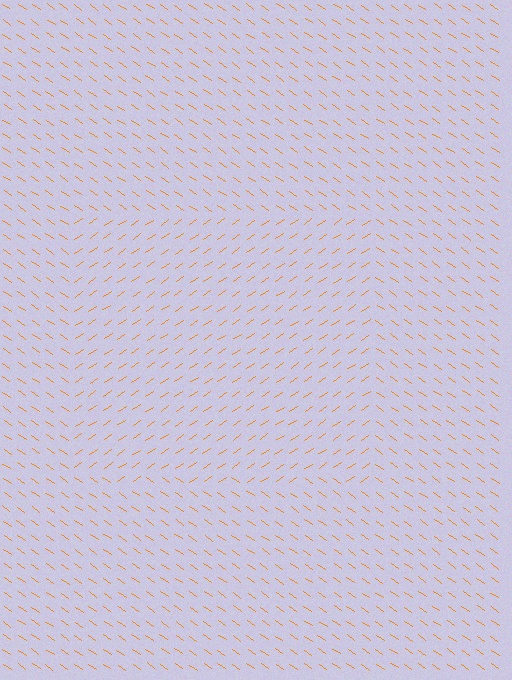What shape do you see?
I see a rectangle.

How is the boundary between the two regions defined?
The boundary is defined purely by a change in line orientation (approximately 68 degrees difference). All lines are the same color and thickness.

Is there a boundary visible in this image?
Yes, there is a texture boundary formed by a change in line orientation.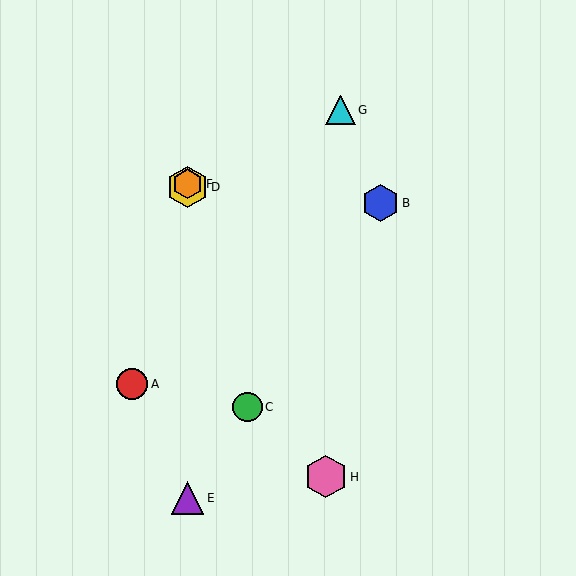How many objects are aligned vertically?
3 objects (D, E, F) are aligned vertically.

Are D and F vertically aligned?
Yes, both are at x≈188.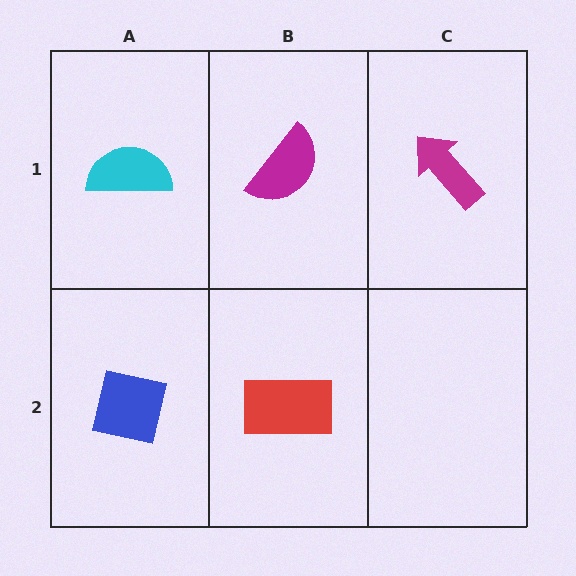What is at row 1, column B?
A magenta semicircle.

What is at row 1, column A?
A cyan semicircle.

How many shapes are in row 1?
3 shapes.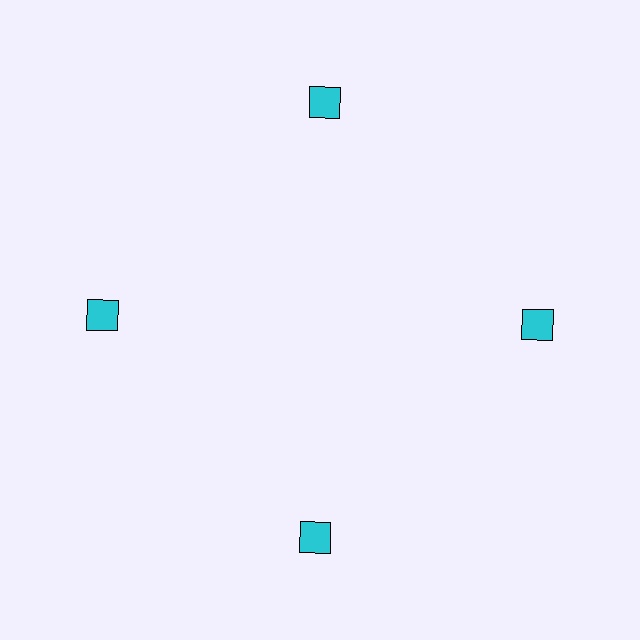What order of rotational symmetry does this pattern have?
This pattern has 4-fold rotational symmetry.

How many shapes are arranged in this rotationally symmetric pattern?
There are 4 shapes, arranged in 4 groups of 1.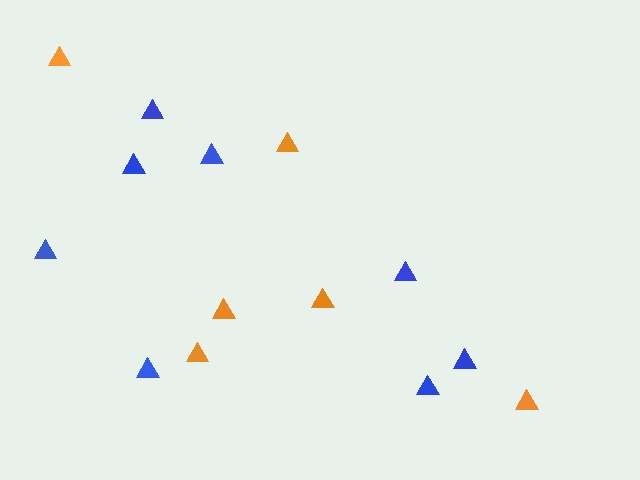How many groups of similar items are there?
There are 2 groups: one group of orange triangles (6) and one group of blue triangles (8).